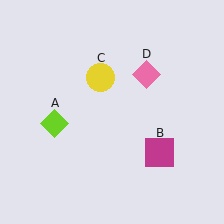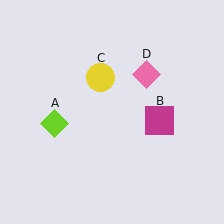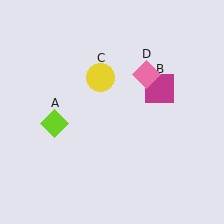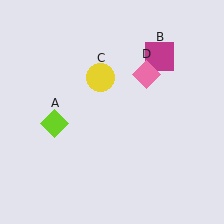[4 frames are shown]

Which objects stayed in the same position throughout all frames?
Lime diamond (object A) and yellow circle (object C) and pink diamond (object D) remained stationary.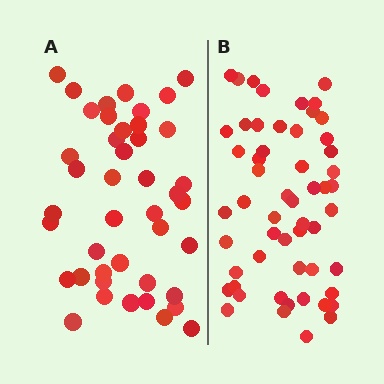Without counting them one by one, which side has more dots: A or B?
Region B (the right region) has more dots.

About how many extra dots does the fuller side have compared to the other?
Region B has roughly 12 or so more dots than region A.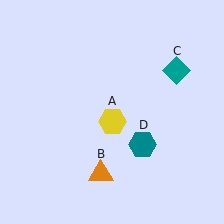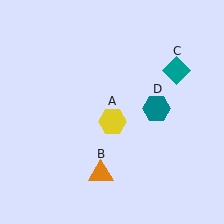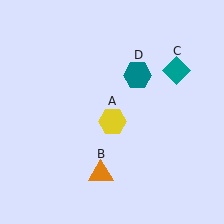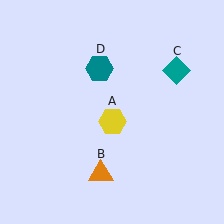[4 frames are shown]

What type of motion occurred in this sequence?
The teal hexagon (object D) rotated counterclockwise around the center of the scene.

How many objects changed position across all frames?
1 object changed position: teal hexagon (object D).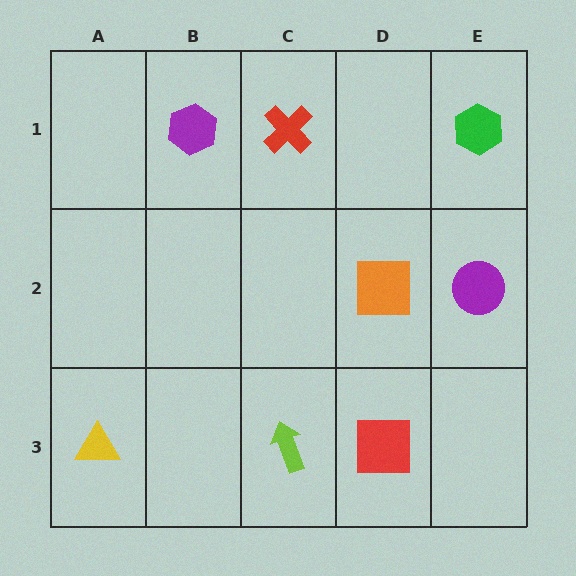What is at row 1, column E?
A green hexagon.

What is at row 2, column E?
A purple circle.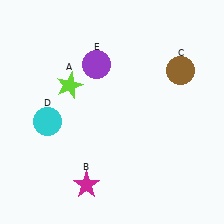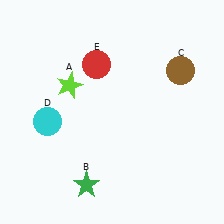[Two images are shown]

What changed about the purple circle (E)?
In Image 1, E is purple. In Image 2, it changed to red.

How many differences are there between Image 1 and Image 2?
There are 2 differences between the two images.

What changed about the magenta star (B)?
In Image 1, B is magenta. In Image 2, it changed to green.